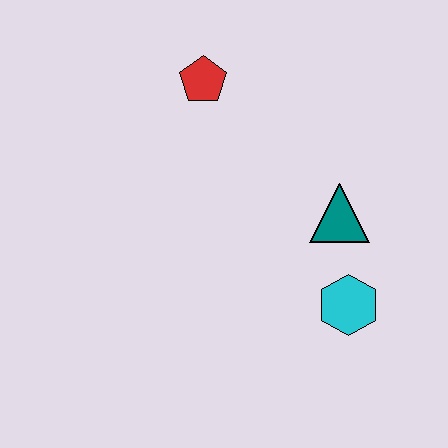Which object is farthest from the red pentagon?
The cyan hexagon is farthest from the red pentagon.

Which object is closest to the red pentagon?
The teal triangle is closest to the red pentagon.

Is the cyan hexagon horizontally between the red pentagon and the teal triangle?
No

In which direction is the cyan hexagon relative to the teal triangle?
The cyan hexagon is below the teal triangle.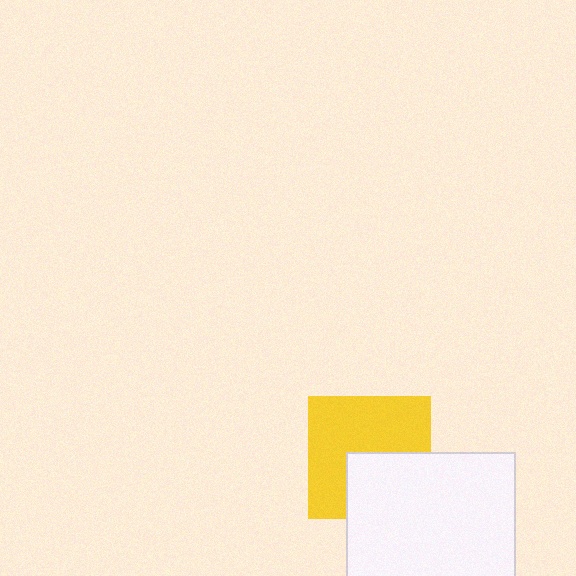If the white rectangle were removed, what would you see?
You would see the complete yellow square.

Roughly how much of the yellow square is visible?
About half of it is visible (roughly 62%).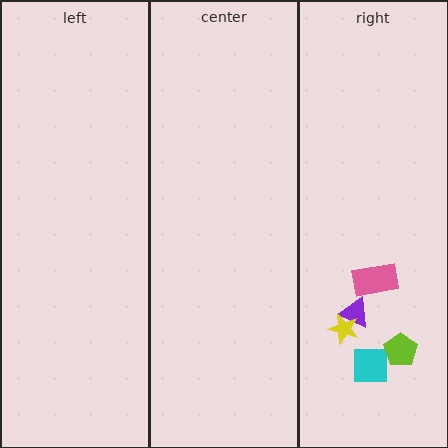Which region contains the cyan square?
The right region.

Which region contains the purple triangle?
The right region.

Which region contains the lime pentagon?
The right region.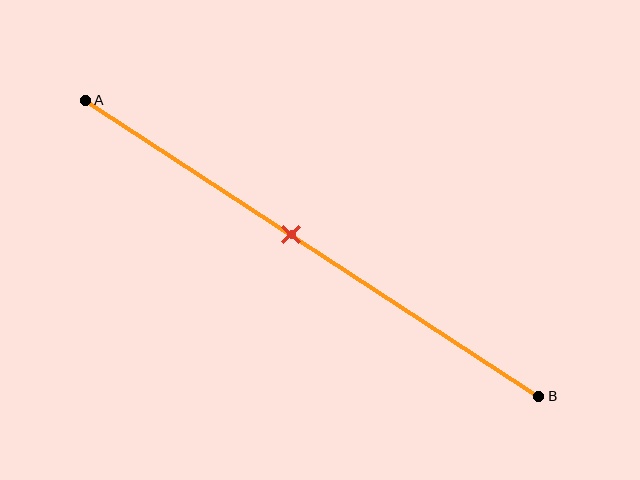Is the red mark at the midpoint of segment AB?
No, the mark is at about 45% from A, not at the 50% midpoint.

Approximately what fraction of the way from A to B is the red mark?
The red mark is approximately 45% of the way from A to B.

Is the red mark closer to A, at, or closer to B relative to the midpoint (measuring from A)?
The red mark is closer to point A than the midpoint of segment AB.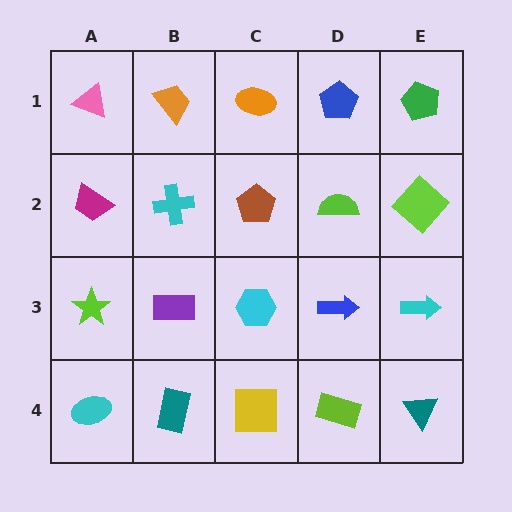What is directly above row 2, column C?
An orange ellipse.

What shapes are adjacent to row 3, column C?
A brown pentagon (row 2, column C), a yellow square (row 4, column C), a purple rectangle (row 3, column B), a blue arrow (row 3, column D).